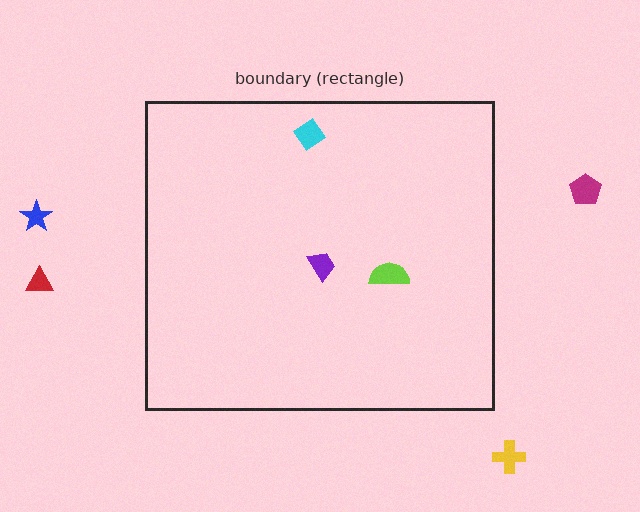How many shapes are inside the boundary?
3 inside, 4 outside.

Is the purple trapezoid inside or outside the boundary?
Inside.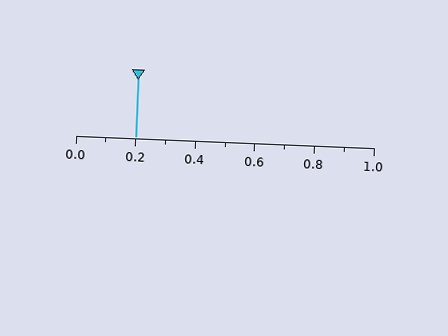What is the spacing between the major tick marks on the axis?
The major ticks are spaced 0.2 apart.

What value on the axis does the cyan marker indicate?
The marker indicates approximately 0.2.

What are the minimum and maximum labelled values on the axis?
The axis runs from 0.0 to 1.0.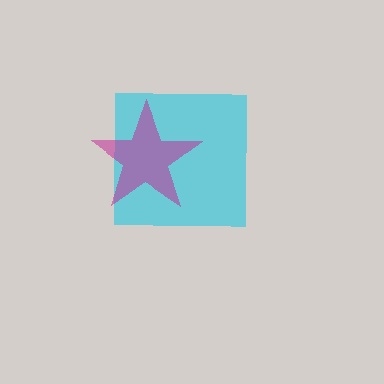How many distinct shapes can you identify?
There are 2 distinct shapes: a cyan square, a magenta star.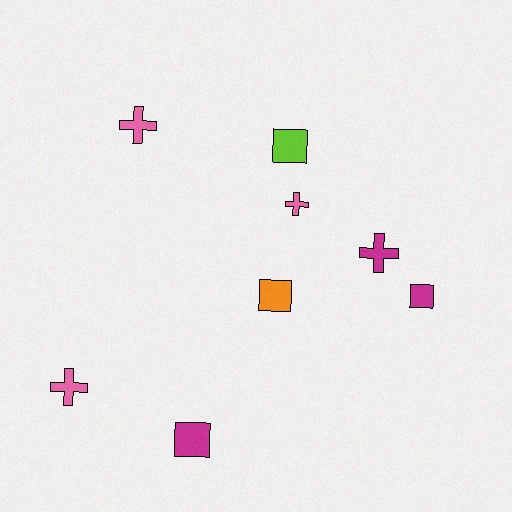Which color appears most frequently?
Pink, with 3 objects.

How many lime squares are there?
There is 1 lime square.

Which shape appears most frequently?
Square, with 4 objects.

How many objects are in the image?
There are 8 objects.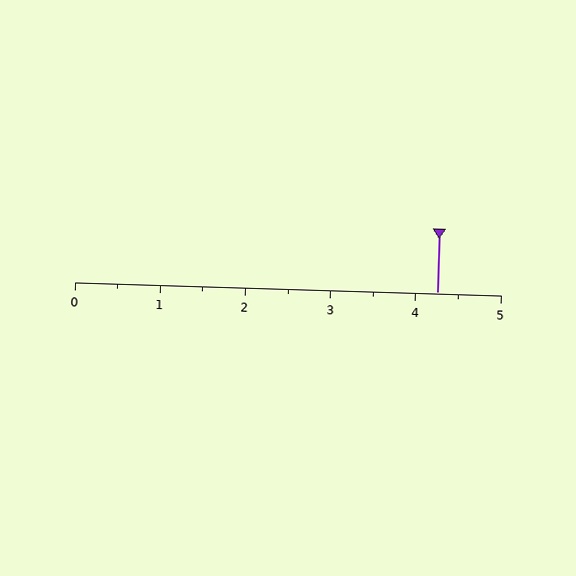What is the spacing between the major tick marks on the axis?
The major ticks are spaced 1 apart.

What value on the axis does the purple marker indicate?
The marker indicates approximately 4.2.